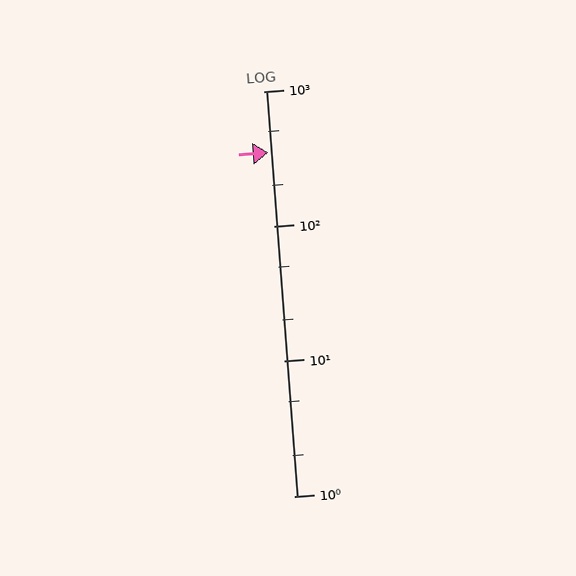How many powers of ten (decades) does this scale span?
The scale spans 3 decades, from 1 to 1000.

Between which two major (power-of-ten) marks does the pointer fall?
The pointer is between 100 and 1000.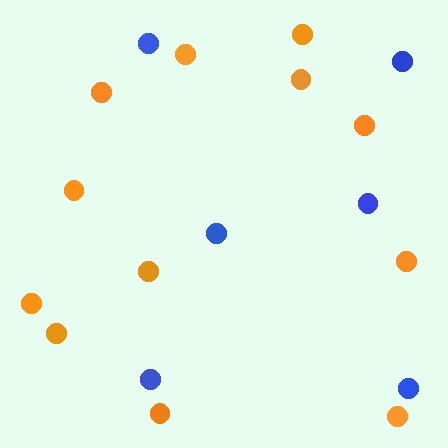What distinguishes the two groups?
There are 2 groups: one group of orange circles (12) and one group of blue circles (6).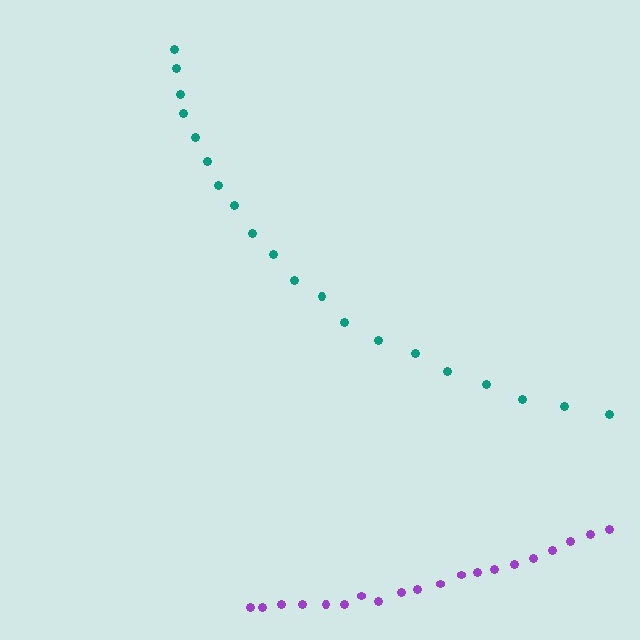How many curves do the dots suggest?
There are 2 distinct paths.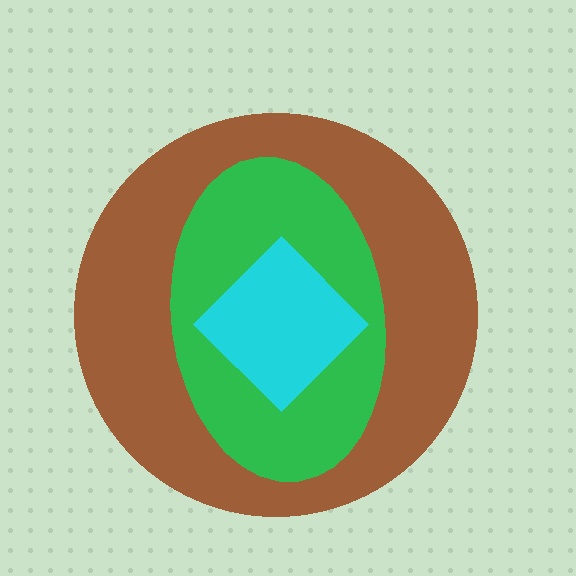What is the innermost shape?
The cyan diamond.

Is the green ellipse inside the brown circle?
Yes.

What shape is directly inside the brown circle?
The green ellipse.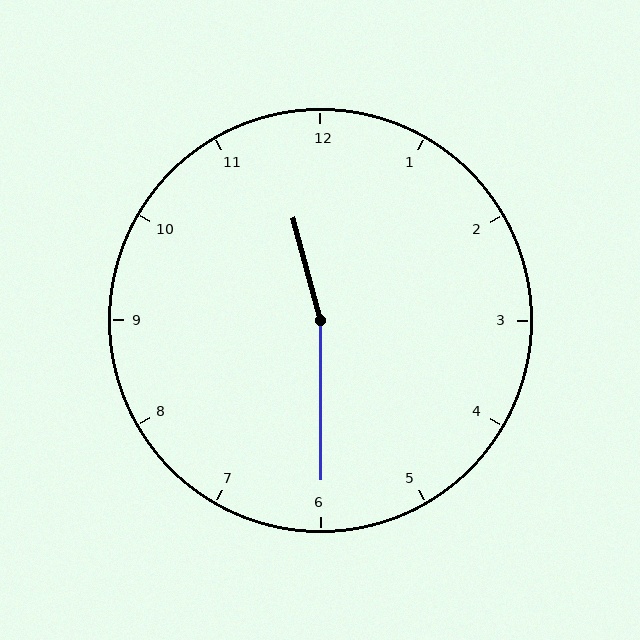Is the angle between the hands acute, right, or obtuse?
It is obtuse.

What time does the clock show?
11:30.